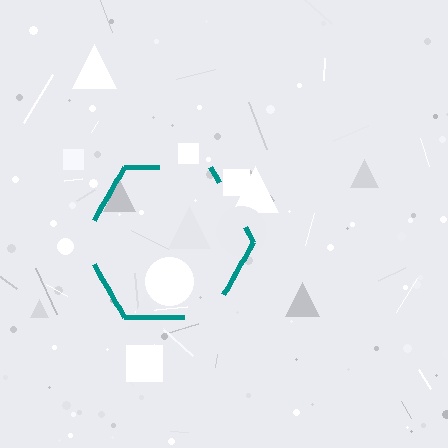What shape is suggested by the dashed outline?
The dashed outline suggests a hexagon.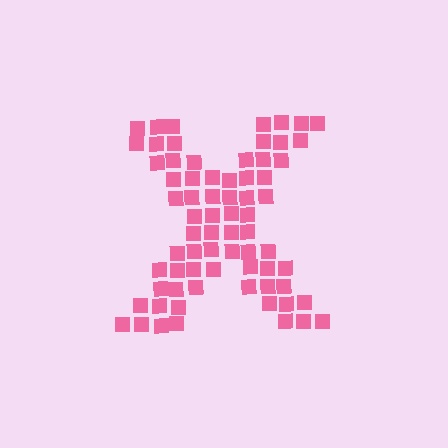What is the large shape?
The large shape is the letter X.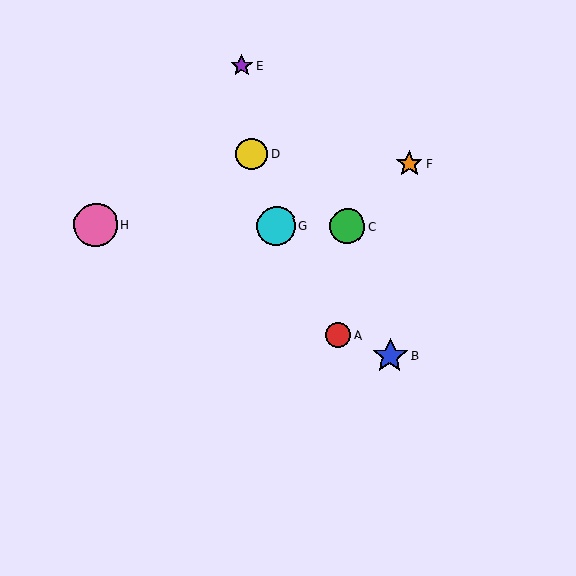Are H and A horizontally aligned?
No, H is at y≈225 and A is at y≈335.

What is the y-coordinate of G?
Object G is at y≈226.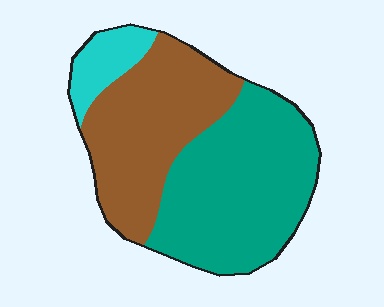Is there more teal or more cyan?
Teal.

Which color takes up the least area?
Cyan, at roughly 10%.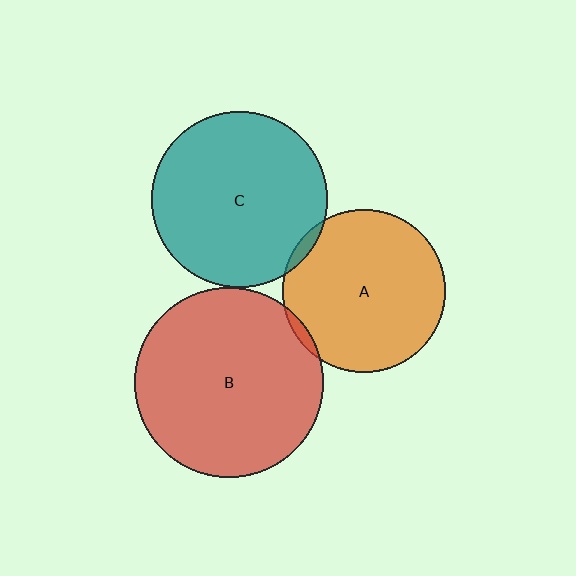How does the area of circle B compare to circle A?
Approximately 1.3 times.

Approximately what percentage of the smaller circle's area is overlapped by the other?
Approximately 5%.